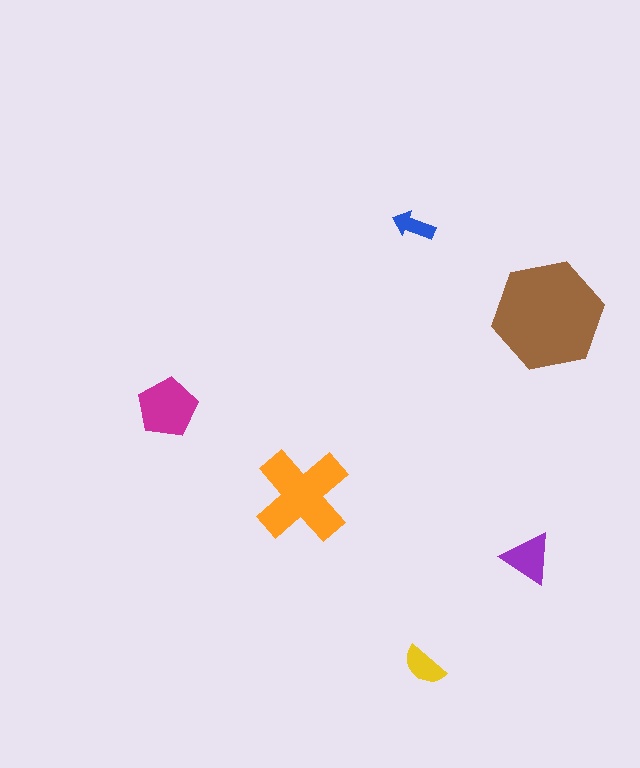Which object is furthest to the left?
The magenta pentagon is leftmost.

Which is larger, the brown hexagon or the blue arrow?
The brown hexagon.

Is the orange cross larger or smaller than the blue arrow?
Larger.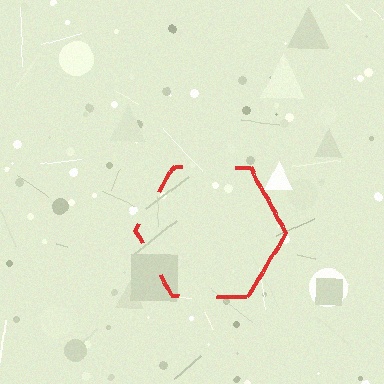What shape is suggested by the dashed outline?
The dashed outline suggests a hexagon.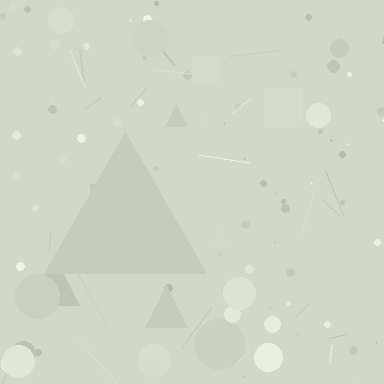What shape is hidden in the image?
A triangle is hidden in the image.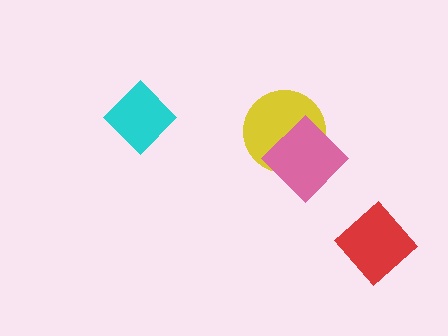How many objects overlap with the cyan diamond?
0 objects overlap with the cyan diamond.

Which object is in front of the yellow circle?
The pink diamond is in front of the yellow circle.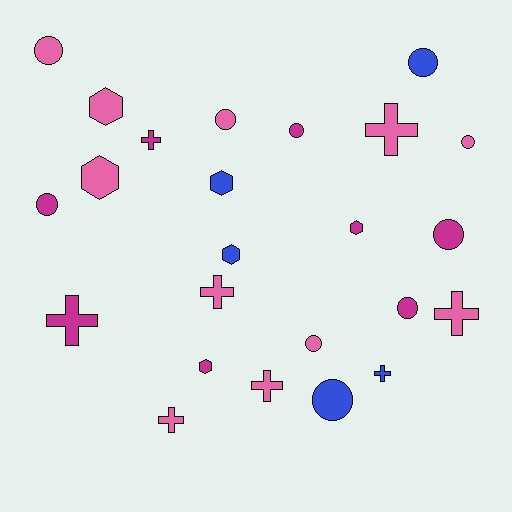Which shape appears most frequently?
Circle, with 10 objects.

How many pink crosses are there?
There are 5 pink crosses.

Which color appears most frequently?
Pink, with 11 objects.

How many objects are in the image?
There are 24 objects.